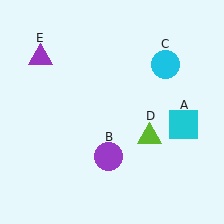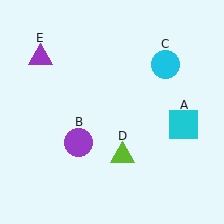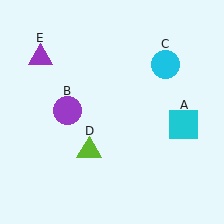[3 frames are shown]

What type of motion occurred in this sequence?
The purple circle (object B), lime triangle (object D) rotated clockwise around the center of the scene.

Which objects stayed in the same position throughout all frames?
Cyan square (object A) and cyan circle (object C) and purple triangle (object E) remained stationary.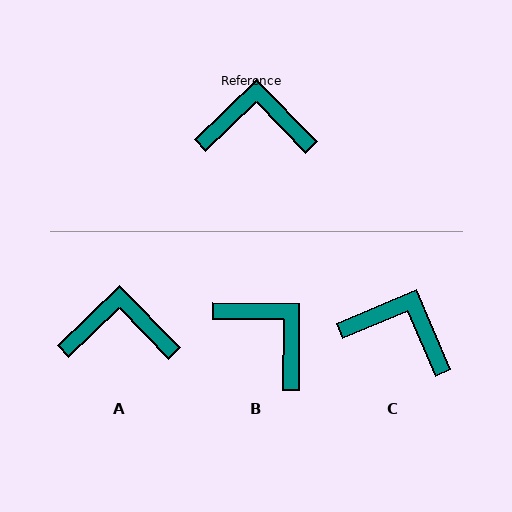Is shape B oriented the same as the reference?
No, it is off by about 44 degrees.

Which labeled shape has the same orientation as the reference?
A.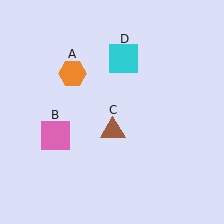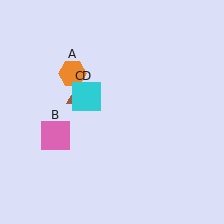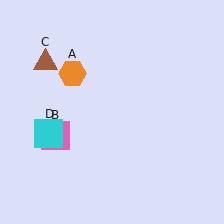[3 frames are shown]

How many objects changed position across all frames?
2 objects changed position: brown triangle (object C), cyan square (object D).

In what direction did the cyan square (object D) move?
The cyan square (object D) moved down and to the left.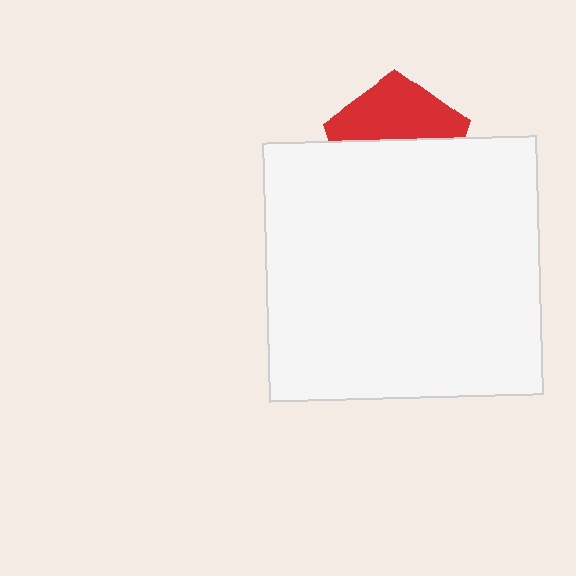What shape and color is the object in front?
The object in front is a white rectangle.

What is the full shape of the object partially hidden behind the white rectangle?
The partially hidden object is a red pentagon.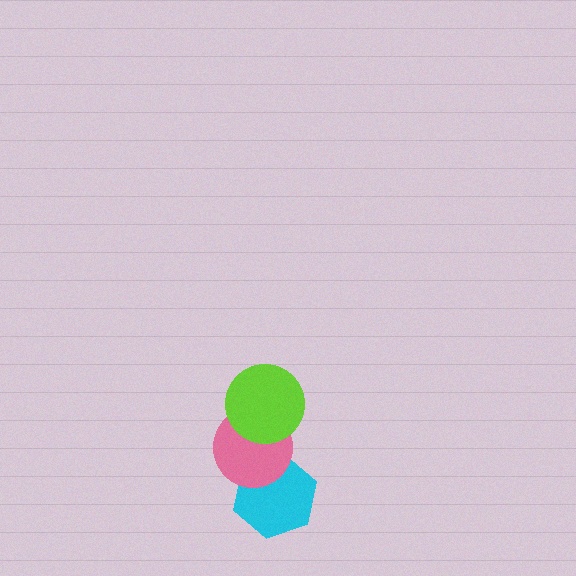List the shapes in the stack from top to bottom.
From top to bottom: the lime circle, the pink circle, the cyan hexagon.